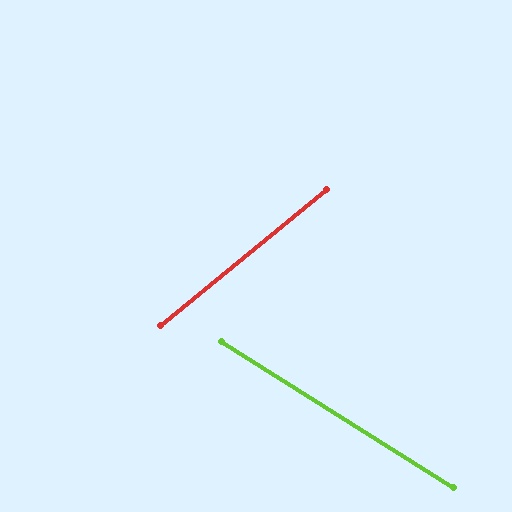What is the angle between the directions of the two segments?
Approximately 71 degrees.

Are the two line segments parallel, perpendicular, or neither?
Neither parallel nor perpendicular — they differ by about 71°.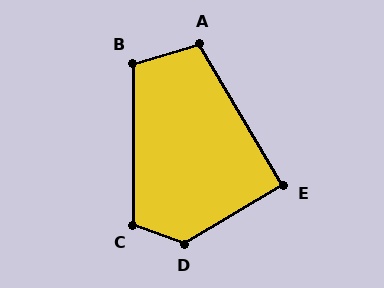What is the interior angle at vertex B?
Approximately 106 degrees (obtuse).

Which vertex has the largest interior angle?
D, at approximately 129 degrees.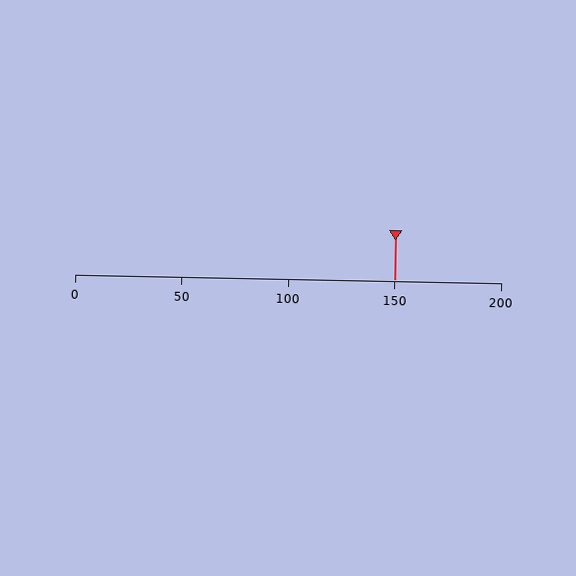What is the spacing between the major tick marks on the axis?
The major ticks are spaced 50 apart.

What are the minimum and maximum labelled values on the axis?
The axis runs from 0 to 200.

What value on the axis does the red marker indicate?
The marker indicates approximately 150.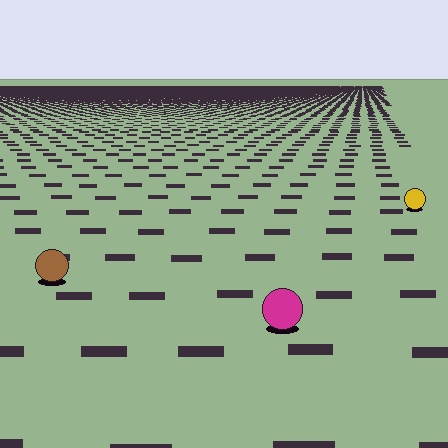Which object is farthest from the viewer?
The yellow circle is farthest from the viewer. It appears smaller and the ground texture around it is denser.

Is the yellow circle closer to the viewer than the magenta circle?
No. The magenta circle is closer — you can tell from the texture gradient: the ground texture is coarser near it.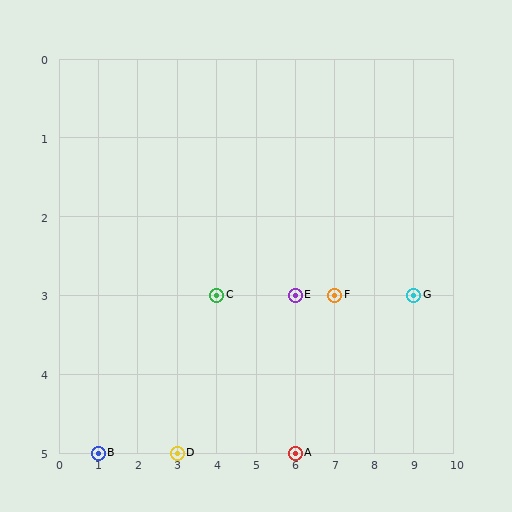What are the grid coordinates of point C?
Point C is at grid coordinates (4, 3).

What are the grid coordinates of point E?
Point E is at grid coordinates (6, 3).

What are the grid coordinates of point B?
Point B is at grid coordinates (1, 5).